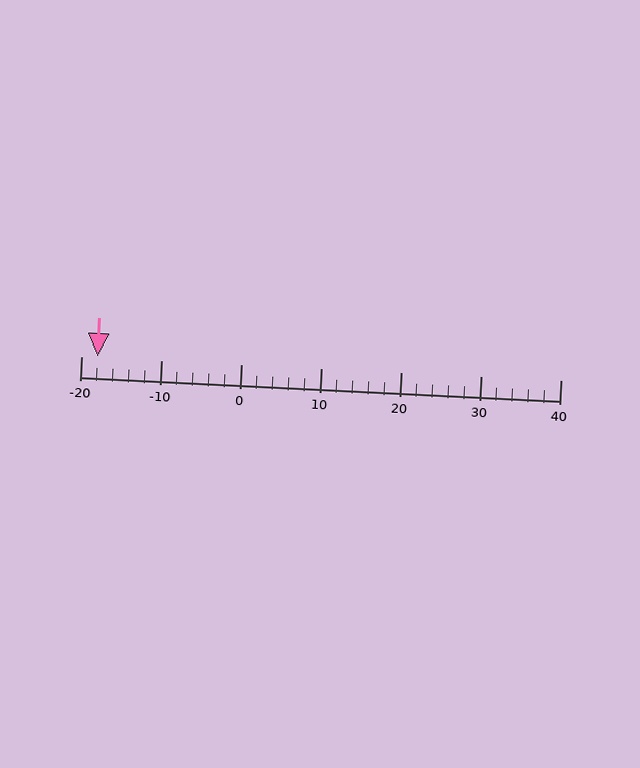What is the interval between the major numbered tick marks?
The major tick marks are spaced 10 units apart.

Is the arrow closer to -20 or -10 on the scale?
The arrow is closer to -20.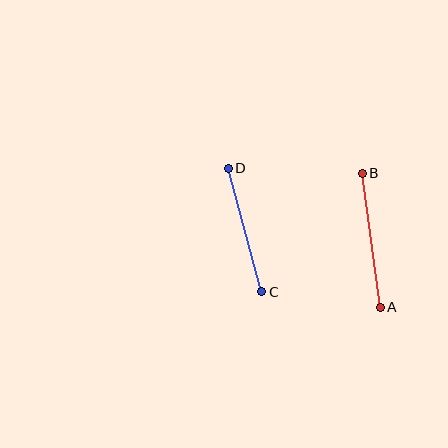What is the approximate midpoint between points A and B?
The midpoint is at approximately (371, 240) pixels.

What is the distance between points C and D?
The distance is approximately 128 pixels.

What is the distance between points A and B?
The distance is approximately 135 pixels.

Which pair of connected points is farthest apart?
Points A and B are farthest apart.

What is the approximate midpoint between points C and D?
The midpoint is at approximately (245, 230) pixels.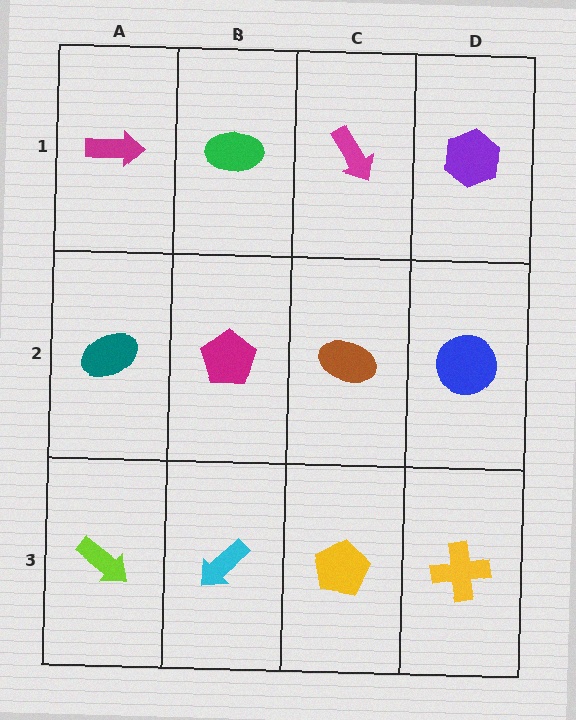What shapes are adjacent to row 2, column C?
A magenta arrow (row 1, column C), a yellow pentagon (row 3, column C), a magenta pentagon (row 2, column B), a blue circle (row 2, column D).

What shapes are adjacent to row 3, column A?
A teal ellipse (row 2, column A), a cyan arrow (row 3, column B).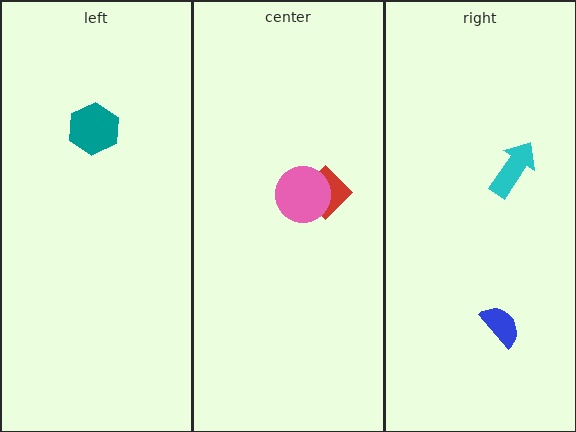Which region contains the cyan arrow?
The right region.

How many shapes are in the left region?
1.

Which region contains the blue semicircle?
The right region.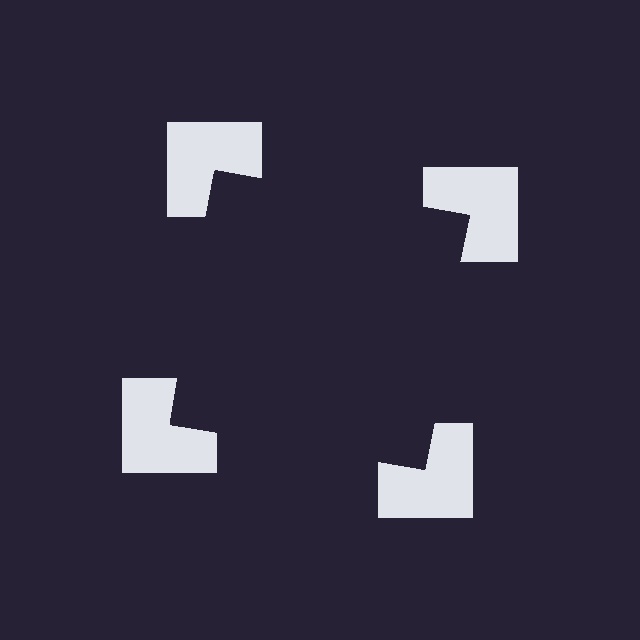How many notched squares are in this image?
There are 4 — one at each vertex of the illusory square.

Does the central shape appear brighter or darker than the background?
It typically appears slightly darker than the background, even though no actual brightness change is drawn.